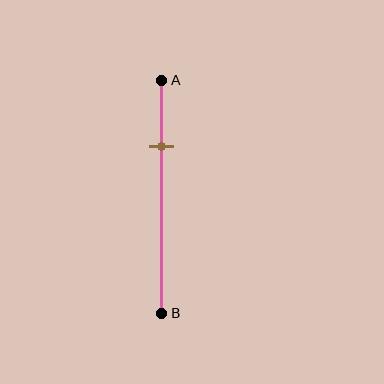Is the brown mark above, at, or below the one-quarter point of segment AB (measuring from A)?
The brown mark is below the one-quarter point of segment AB.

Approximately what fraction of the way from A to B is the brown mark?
The brown mark is approximately 30% of the way from A to B.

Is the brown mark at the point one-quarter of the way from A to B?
No, the mark is at about 30% from A, not at the 25% one-quarter point.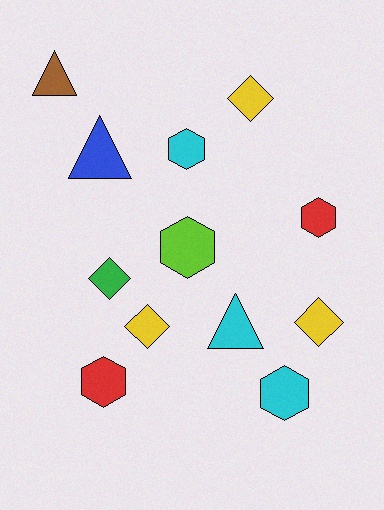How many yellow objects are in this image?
There are 3 yellow objects.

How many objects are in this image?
There are 12 objects.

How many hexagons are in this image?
There are 5 hexagons.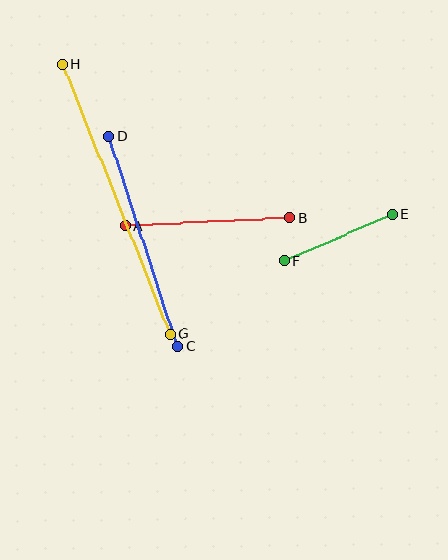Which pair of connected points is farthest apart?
Points G and H are farthest apart.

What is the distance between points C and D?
The distance is approximately 220 pixels.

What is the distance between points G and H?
The distance is approximately 290 pixels.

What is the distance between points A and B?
The distance is approximately 164 pixels.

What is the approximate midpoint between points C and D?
The midpoint is at approximately (143, 242) pixels.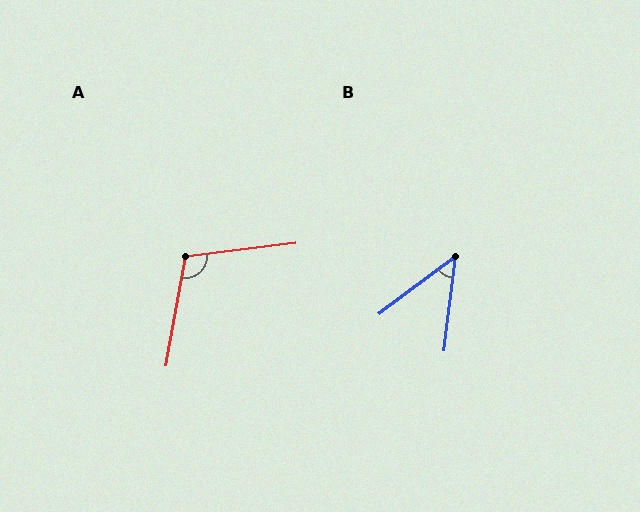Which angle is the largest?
A, at approximately 107 degrees.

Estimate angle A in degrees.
Approximately 107 degrees.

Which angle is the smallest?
B, at approximately 46 degrees.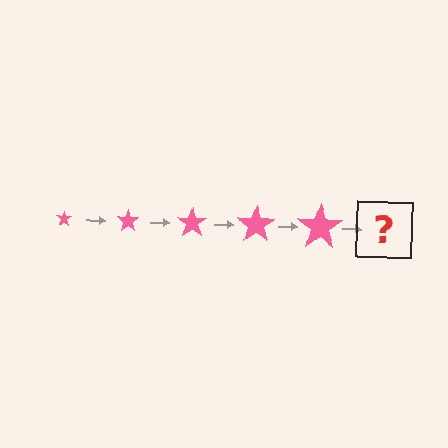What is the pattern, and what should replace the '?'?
The pattern is that the star gets progressively larger each step. The '?' should be a pink star, larger than the previous one.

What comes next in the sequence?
The next element should be a pink star, larger than the previous one.